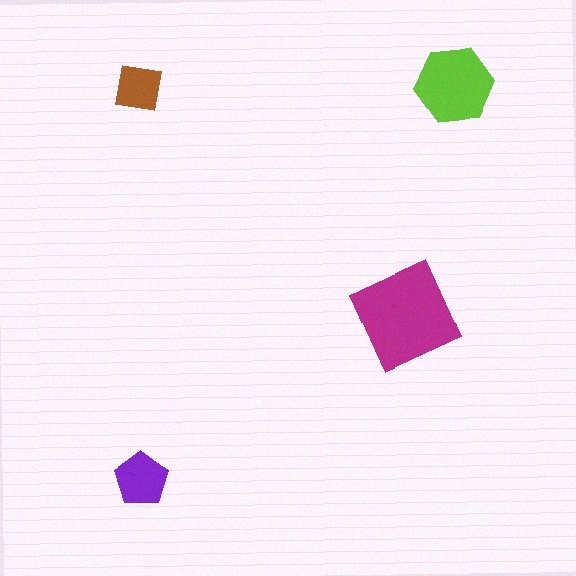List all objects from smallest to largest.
The brown square, the purple pentagon, the lime hexagon, the magenta diamond.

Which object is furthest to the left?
The purple pentagon is leftmost.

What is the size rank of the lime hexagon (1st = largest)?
2nd.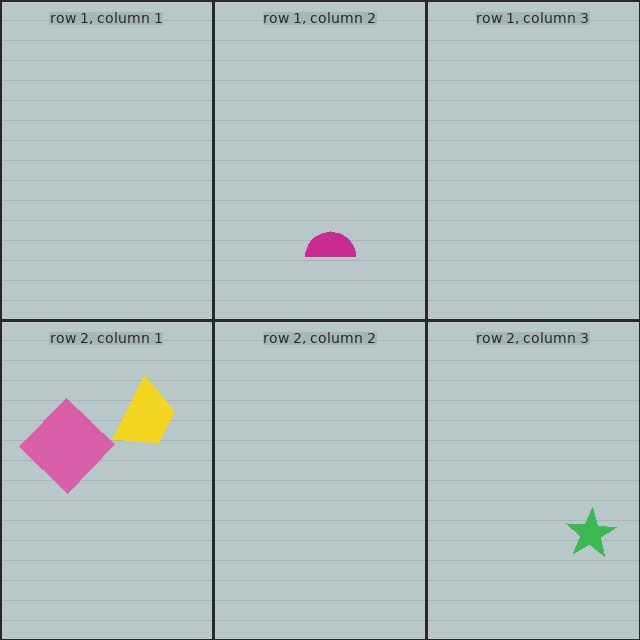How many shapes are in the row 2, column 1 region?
2.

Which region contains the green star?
The row 2, column 3 region.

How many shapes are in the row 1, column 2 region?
1.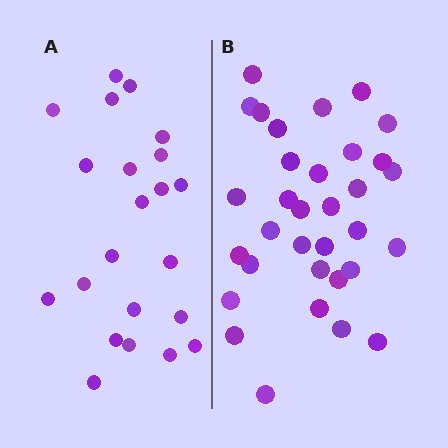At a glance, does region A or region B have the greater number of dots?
Region B (the right region) has more dots.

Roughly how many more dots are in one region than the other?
Region B has roughly 12 or so more dots than region A.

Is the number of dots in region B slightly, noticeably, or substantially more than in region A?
Region B has substantially more. The ratio is roughly 1.5 to 1.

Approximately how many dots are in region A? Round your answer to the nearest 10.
About 20 dots. (The exact count is 22, which rounds to 20.)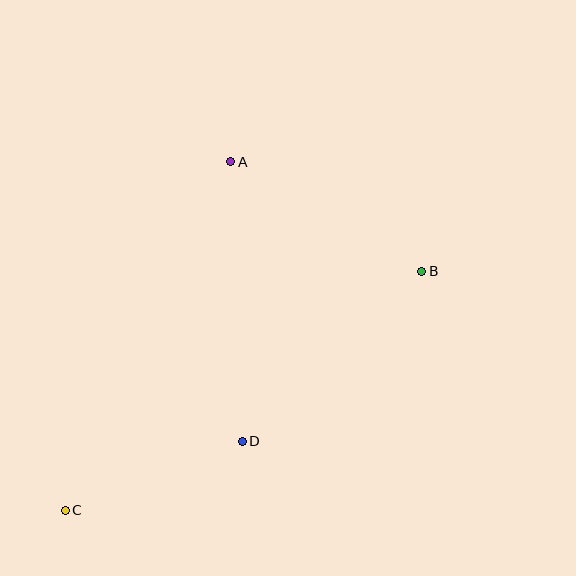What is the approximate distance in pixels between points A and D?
The distance between A and D is approximately 280 pixels.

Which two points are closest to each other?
Points C and D are closest to each other.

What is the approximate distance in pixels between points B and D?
The distance between B and D is approximately 247 pixels.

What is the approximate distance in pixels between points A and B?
The distance between A and B is approximately 221 pixels.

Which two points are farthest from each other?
Points B and C are farthest from each other.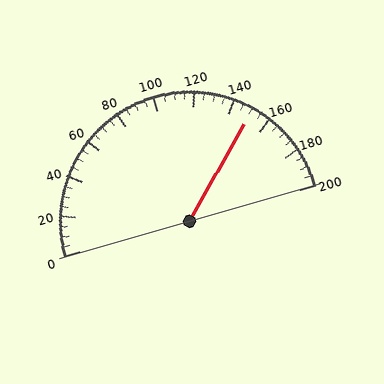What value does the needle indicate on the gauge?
The needle indicates approximately 150.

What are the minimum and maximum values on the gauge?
The gauge ranges from 0 to 200.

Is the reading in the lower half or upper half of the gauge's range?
The reading is in the upper half of the range (0 to 200).